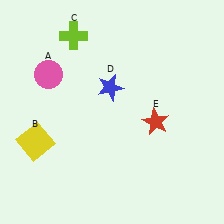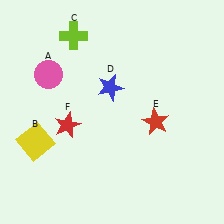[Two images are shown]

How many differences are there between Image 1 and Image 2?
There is 1 difference between the two images.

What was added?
A red star (F) was added in Image 2.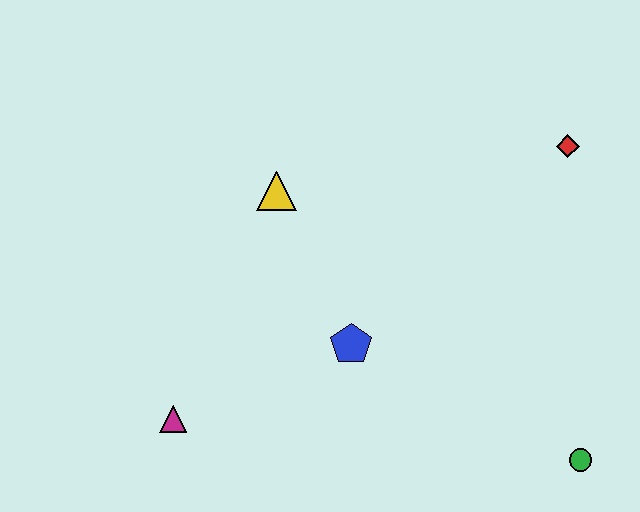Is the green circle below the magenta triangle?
Yes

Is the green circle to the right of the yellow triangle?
Yes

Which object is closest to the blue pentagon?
The yellow triangle is closest to the blue pentagon.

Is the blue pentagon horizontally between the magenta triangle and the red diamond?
Yes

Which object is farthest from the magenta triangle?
The red diamond is farthest from the magenta triangle.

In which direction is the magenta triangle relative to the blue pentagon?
The magenta triangle is to the left of the blue pentagon.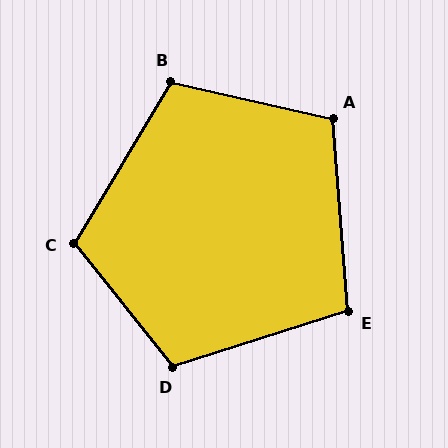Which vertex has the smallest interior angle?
E, at approximately 103 degrees.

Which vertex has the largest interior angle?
D, at approximately 111 degrees.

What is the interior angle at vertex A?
Approximately 107 degrees (obtuse).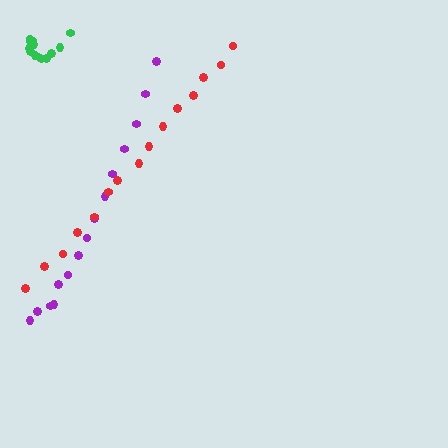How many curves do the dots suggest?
There are 3 distinct paths.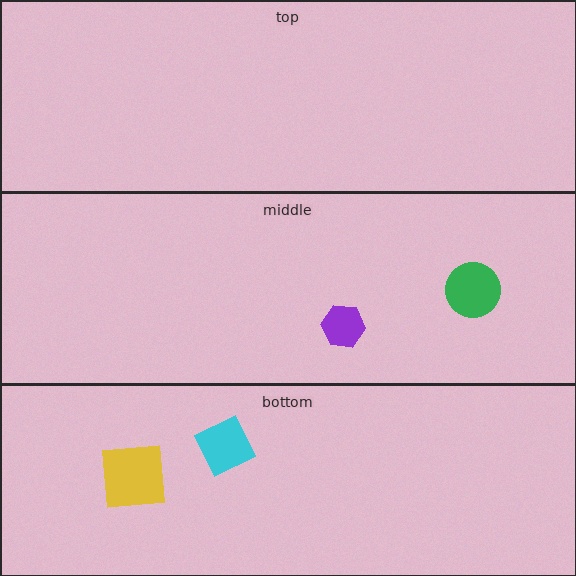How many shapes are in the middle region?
2.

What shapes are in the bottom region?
The yellow square, the cyan diamond.